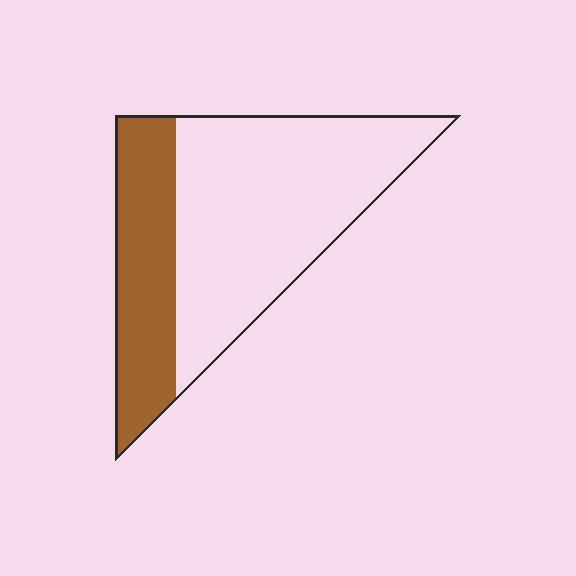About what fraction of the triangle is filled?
About one third (1/3).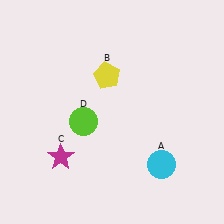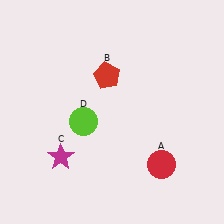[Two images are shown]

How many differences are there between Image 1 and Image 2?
There are 2 differences between the two images.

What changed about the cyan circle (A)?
In Image 1, A is cyan. In Image 2, it changed to red.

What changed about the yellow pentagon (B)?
In Image 1, B is yellow. In Image 2, it changed to red.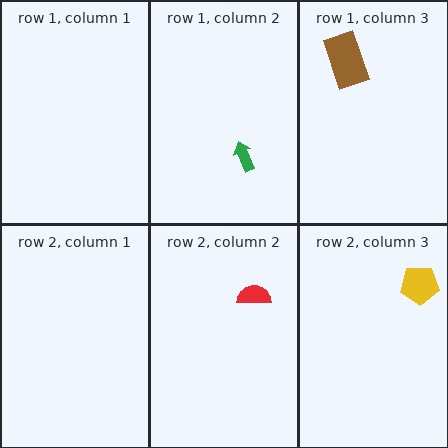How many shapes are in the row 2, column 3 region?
1.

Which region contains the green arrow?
The row 1, column 2 region.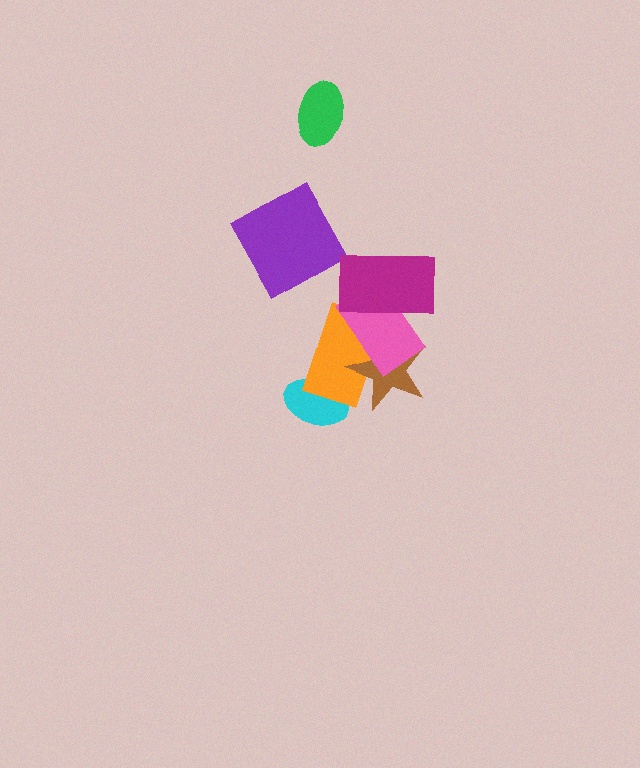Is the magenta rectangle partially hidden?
No, no other shape covers it.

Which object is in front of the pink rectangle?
The magenta rectangle is in front of the pink rectangle.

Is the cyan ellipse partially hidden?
Yes, it is partially covered by another shape.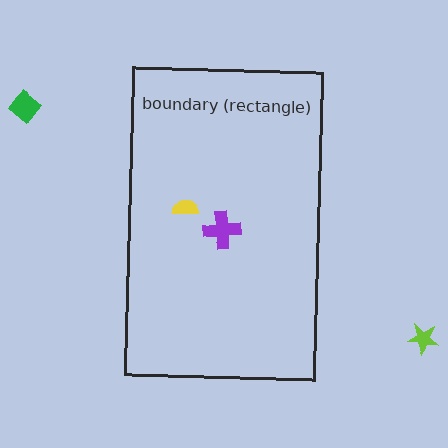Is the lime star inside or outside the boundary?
Outside.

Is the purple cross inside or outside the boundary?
Inside.